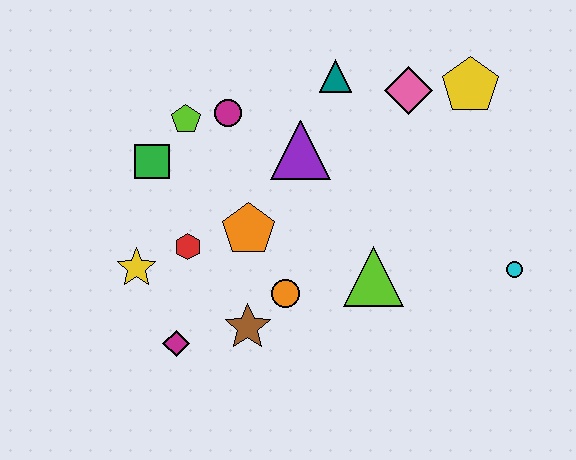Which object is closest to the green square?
The lime pentagon is closest to the green square.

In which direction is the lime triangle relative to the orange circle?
The lime triangle is to the right of the orange circle.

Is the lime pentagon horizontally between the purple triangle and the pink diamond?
No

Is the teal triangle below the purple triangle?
No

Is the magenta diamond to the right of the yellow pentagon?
No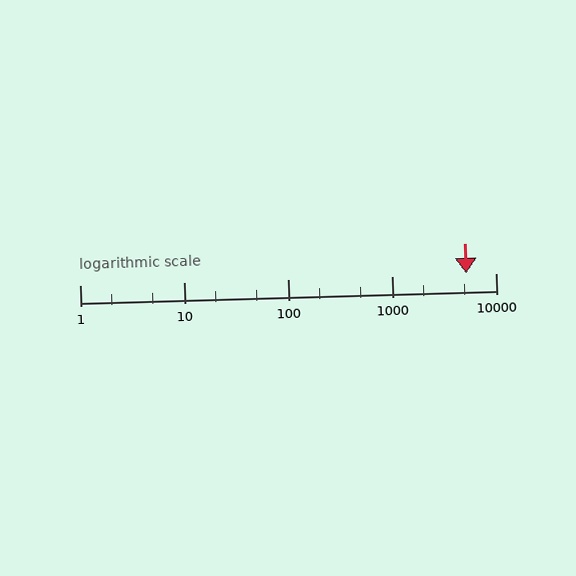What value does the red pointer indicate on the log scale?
The pointer indicates approximately 5200.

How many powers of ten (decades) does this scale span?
The scale spans 4 decades, from 1 to 10000.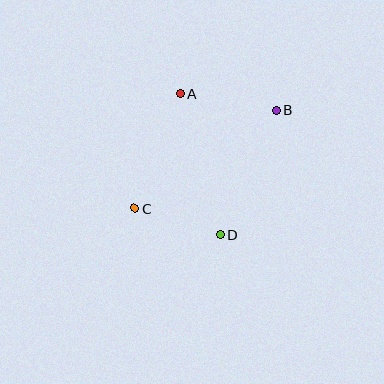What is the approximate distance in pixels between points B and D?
The distance between B and D is approximately 137 pixels.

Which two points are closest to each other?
Points C and D are closest to each other.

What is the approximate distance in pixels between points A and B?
The distance between A and B is approximately 97 pixels.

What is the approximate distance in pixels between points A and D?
The distance between A and D is approximately 147 pixels.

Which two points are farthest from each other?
Points B and C are farthest from each other.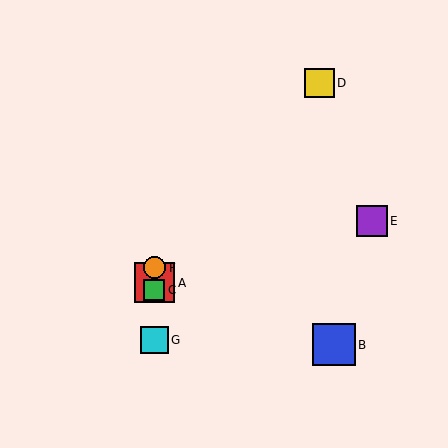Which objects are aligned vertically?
Objects A, C, F, G are aligned vertically.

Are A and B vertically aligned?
No, A is at x≈154 and B is at x≈334.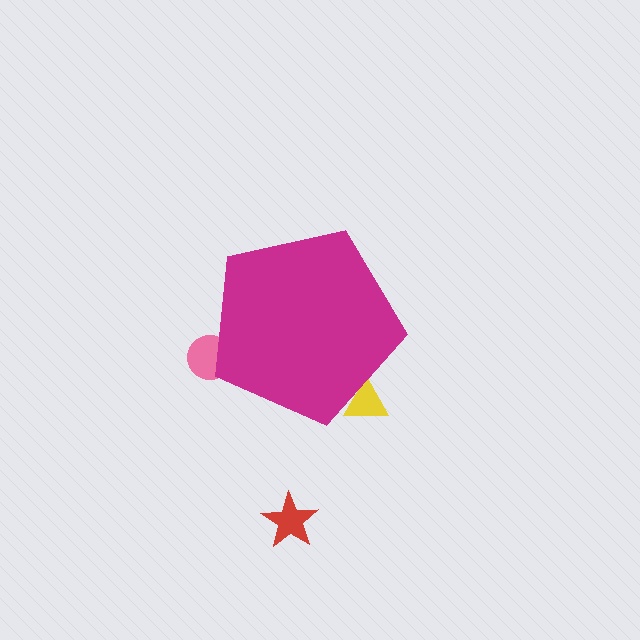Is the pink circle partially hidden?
Yes, the pink circle is partially hidden behind the magenta pentagon.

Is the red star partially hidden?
No, the red star is fully visible.